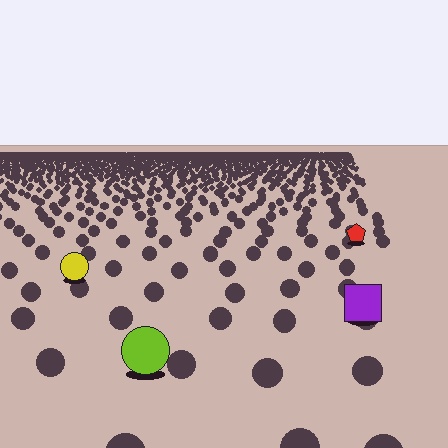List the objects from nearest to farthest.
From nearest to farthest: the lime circle, the purple square, the yellow circle, the red pentagon.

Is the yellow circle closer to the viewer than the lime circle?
No. The lime circle is closer — you can tell from the texture gradient: the ground texture is coarser near it.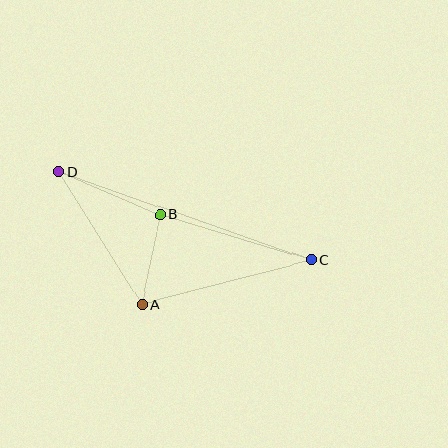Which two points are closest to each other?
Points A and B are closest to each other.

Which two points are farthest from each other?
Points C and D are farthest from each other.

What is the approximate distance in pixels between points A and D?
The distance between A and D is approximately 157 pixels.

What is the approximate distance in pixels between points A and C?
The distance between A and C is approximately 175 pixels.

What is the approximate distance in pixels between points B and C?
The distance between B and C is approximately 158 pixels.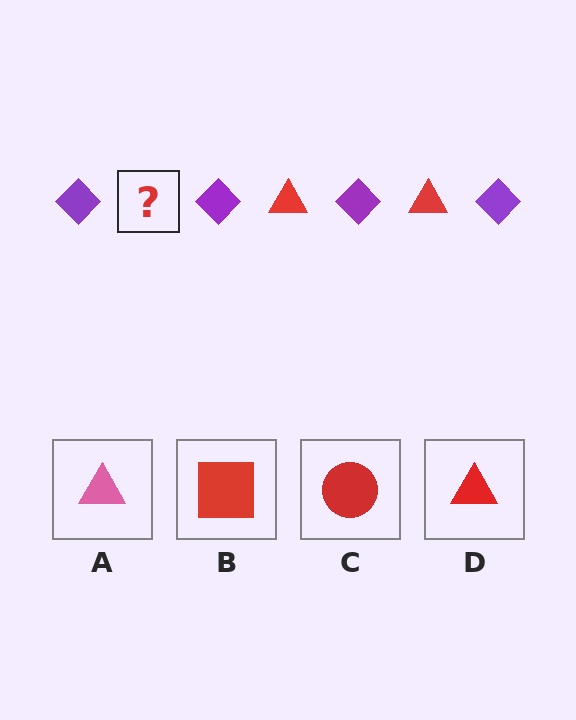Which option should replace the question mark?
Option D.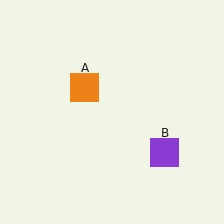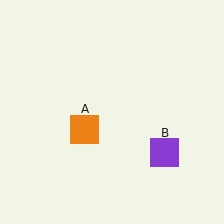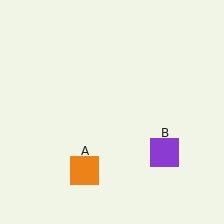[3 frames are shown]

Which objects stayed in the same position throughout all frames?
Purple square (object B) remained stationary.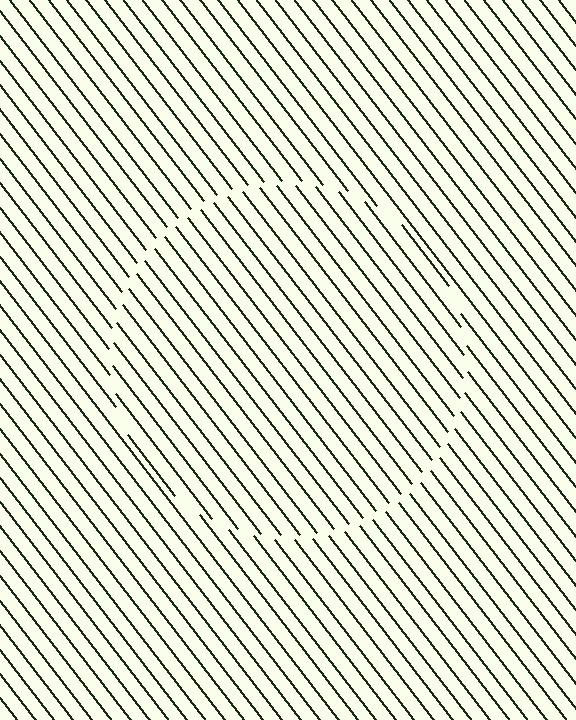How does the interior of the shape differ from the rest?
The interior of the shape contains the same grating, shifted by half a period — the contour is defined by the phase discontinuity where line-ends from the inner and outer gratings abut.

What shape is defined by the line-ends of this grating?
An illusory circle. The interior of the shape contains the same grating, shifted by half a period — the contour is defined by the phase discontinuity where line-ends from the inner and outer gratings abut.